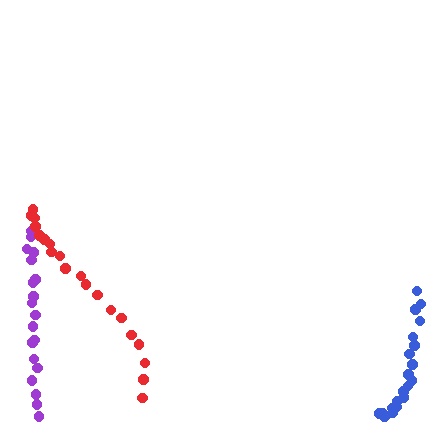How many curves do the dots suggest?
There are 3 distinct paths.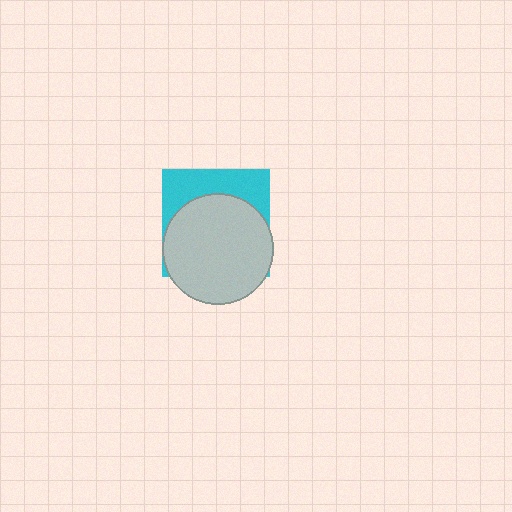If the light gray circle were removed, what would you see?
You would see the complete cyan square.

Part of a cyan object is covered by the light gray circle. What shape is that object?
It is a square.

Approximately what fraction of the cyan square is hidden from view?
Roughly 67% of the cyan square is hidden behind the light gray circle.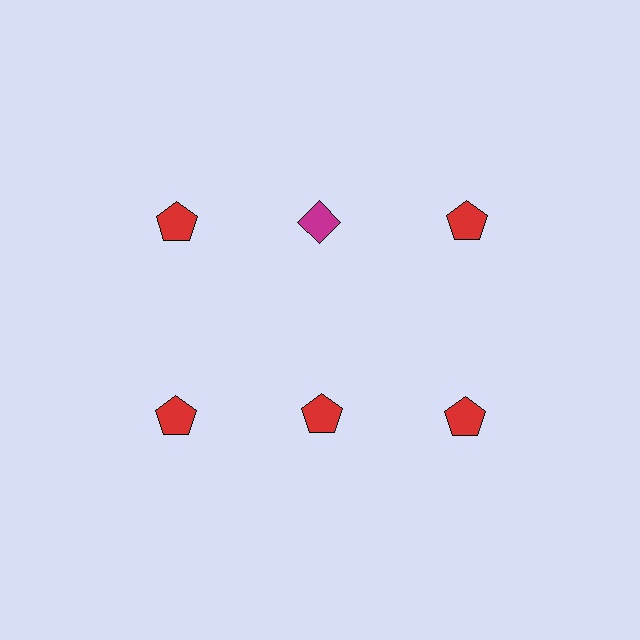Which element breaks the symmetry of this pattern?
The magenta diamond in the top row, second from left column breaks the symmetry. All other shapes are red pentagons.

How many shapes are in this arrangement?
There are 6 shapes arranged in a grid pattern.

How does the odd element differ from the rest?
It differs in both color (magenta instead of red) and shape (diamond instead of pentagon).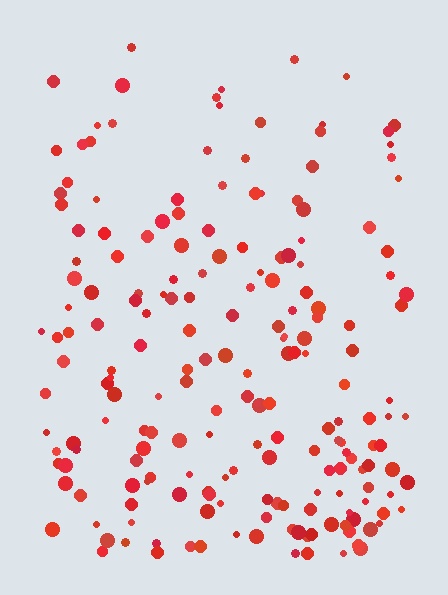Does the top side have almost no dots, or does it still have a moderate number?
Still a moderate number, just noticeably fewer than the bottom.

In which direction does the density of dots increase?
From top to bottom, with the bottom side densest.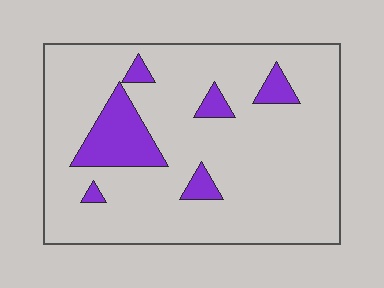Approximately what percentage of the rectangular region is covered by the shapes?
Approximately 15%.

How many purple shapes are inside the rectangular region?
6.